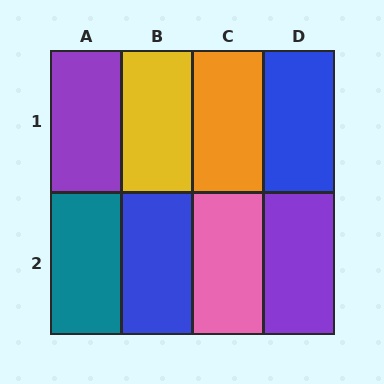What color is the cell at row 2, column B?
Blue.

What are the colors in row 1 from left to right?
Purple, yellow, orange, blue.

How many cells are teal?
1 cell is teal.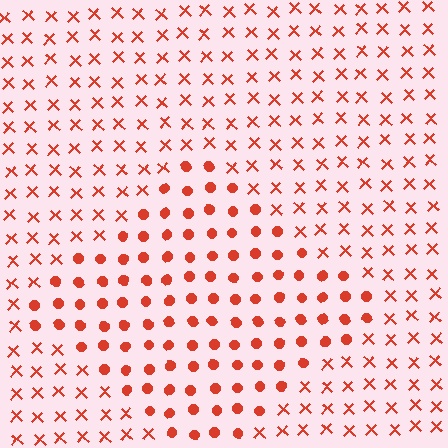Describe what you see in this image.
The image is filled with small red elements arranged in a uniform grid. A diamond-shaped region contains circles, while the surrounding area contains X marks. The boundary is defined purely by the change in element shape.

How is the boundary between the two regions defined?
The boundary is defined by a change in element shape: circles inside vs. X marks outside. All elements share the same color and spacing.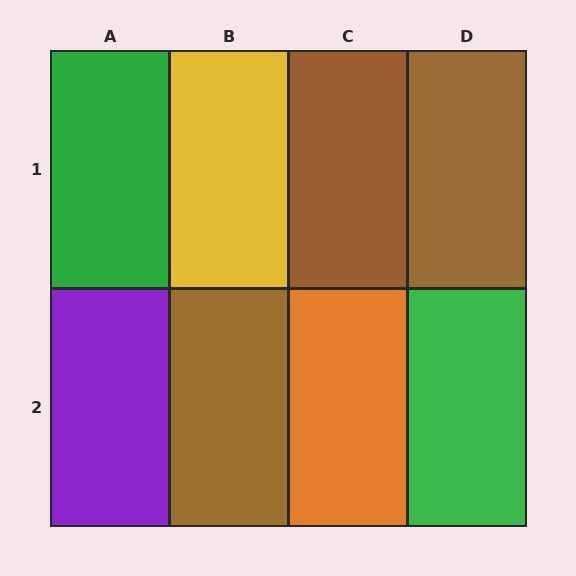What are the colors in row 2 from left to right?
Purple, brown, orange, green.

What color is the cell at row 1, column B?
Yellow.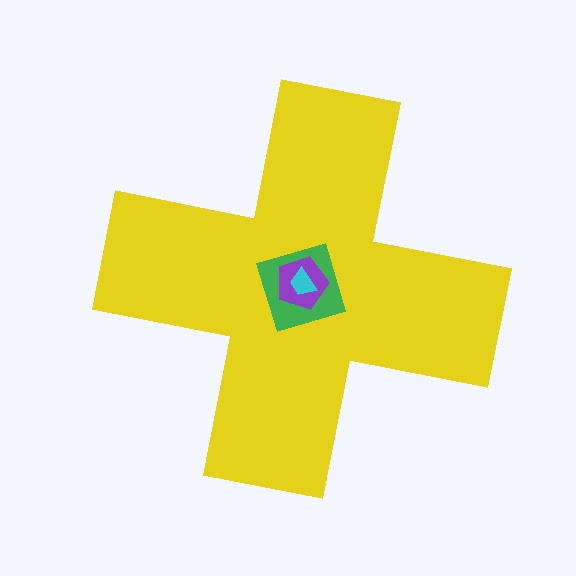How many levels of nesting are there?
4.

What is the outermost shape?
The yellow cross.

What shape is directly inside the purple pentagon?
The cyan trapezoid.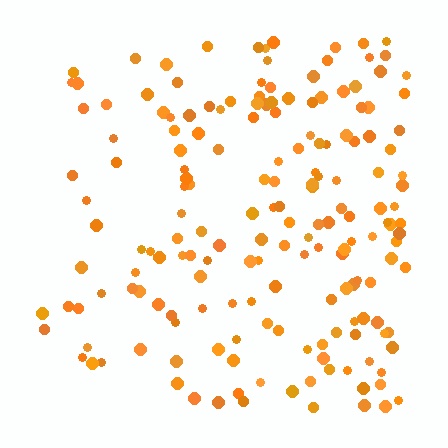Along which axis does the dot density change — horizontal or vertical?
Horizontal.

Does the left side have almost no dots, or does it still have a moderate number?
Still a moderate number, just noticeably fewer than the right.